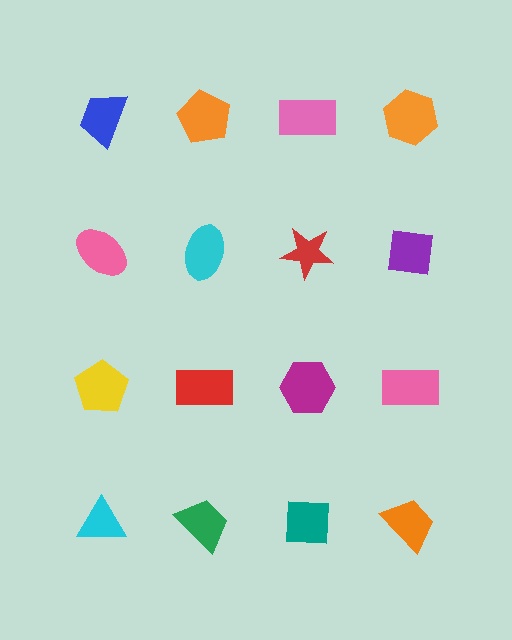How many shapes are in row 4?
4 shapes.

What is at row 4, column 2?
A green trapezoid.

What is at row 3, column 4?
A pink rectangle.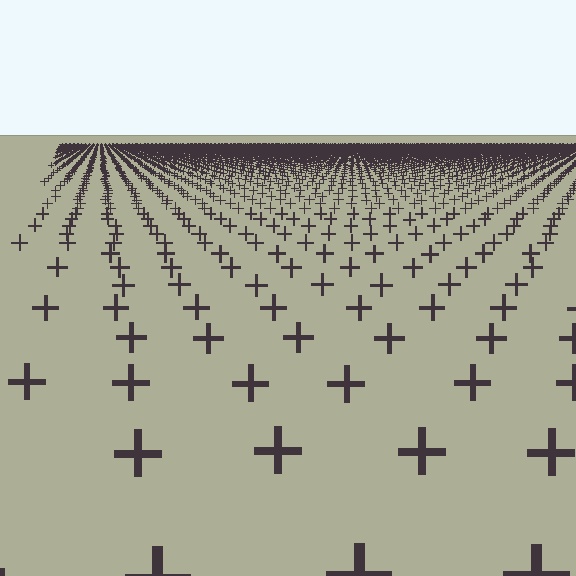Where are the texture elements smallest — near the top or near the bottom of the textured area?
Near the top.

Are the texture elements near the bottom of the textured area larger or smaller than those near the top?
Larger. Near the bottom, elements are closer to the viewer and appear at a bigger on-screen size.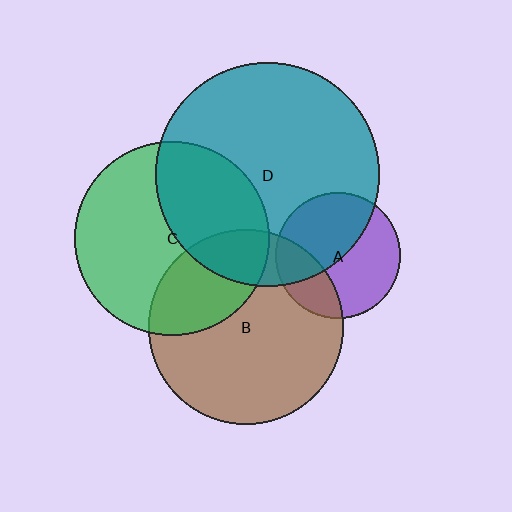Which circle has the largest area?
Circle D (teal).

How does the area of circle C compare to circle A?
Approximately 2.4 times.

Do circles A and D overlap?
Yes.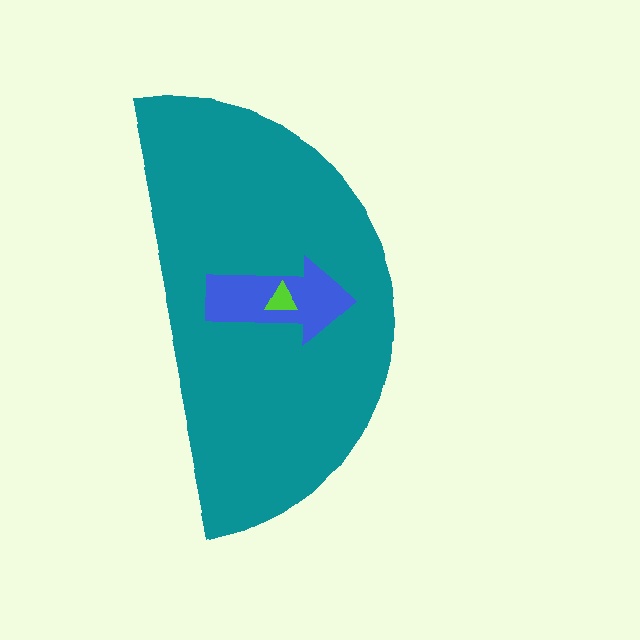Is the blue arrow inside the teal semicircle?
Yes.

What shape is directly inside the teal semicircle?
The blue arrow.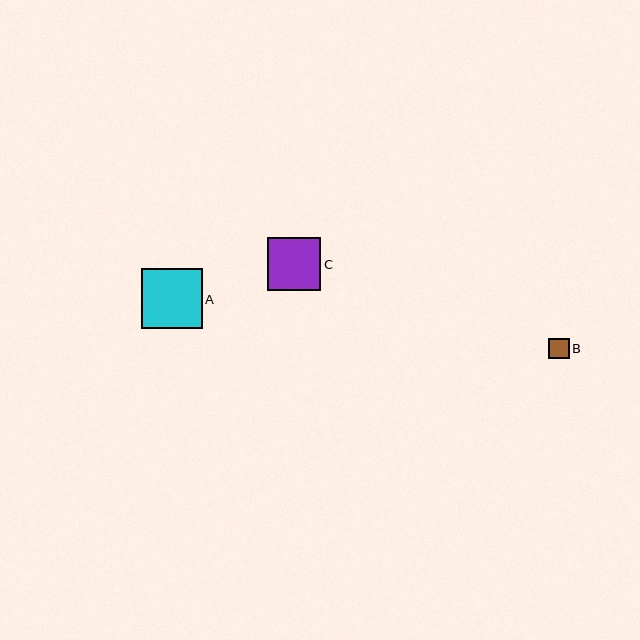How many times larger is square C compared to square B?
Square C is approximately 2.6 times the size of square B.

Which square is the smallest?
Square B is the smallest with a size of approximately 20 pixels.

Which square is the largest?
Square A is the largest with a size of approximately 61 pixels.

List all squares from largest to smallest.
From largest to smallest: A, C, B.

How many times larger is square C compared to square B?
Square C is approximately 2.6 times the size of square B.